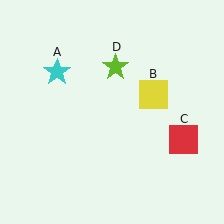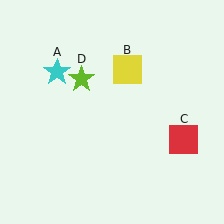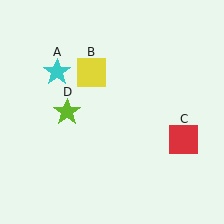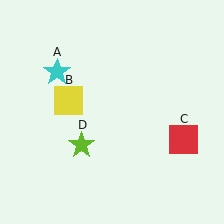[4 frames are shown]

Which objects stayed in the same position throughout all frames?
Cyan star (object A) and red square (object C) remained stationary.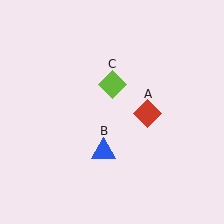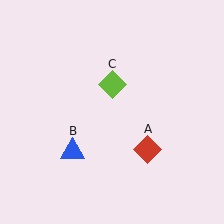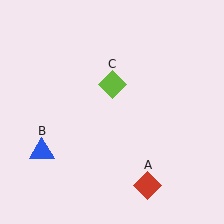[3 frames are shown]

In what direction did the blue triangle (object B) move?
The blue triangle (object B) moved left.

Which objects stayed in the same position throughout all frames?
Lime diamond (object C) remained stationary.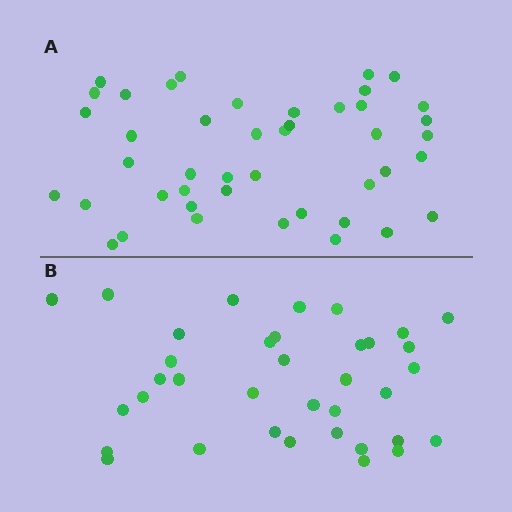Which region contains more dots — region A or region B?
Region A (the top region) has more dots.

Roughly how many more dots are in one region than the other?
Region A has roughly 8 or so more dots than region B.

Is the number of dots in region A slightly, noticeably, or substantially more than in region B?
Region A has only slightly more — the two regions are fairly close. The ratio is roughly 1.2 to 1.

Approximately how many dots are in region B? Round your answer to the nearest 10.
About 40 dots. (The exact count is 36, which rounds to 40.)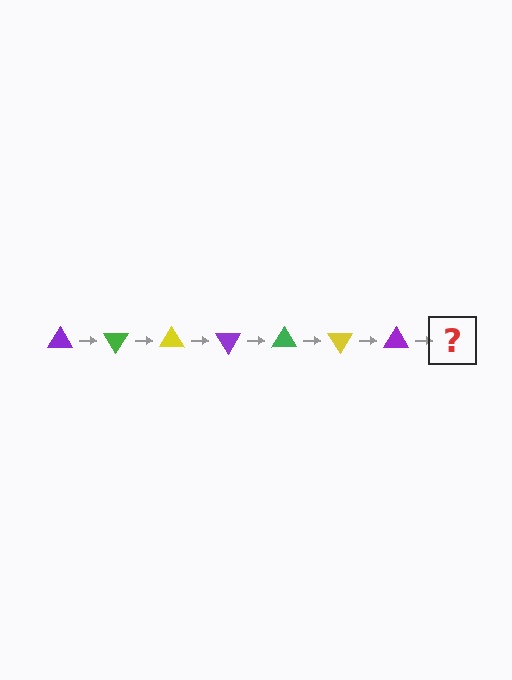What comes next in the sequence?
The next element should be a green triangle, rotated 420 degrees from the start.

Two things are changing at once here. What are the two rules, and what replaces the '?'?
The two rules are that it rotates 60 degrees each step and the color cycles through purple, green, and yellow. The '?' should be a green triangle, rotated 420 degrees from the start.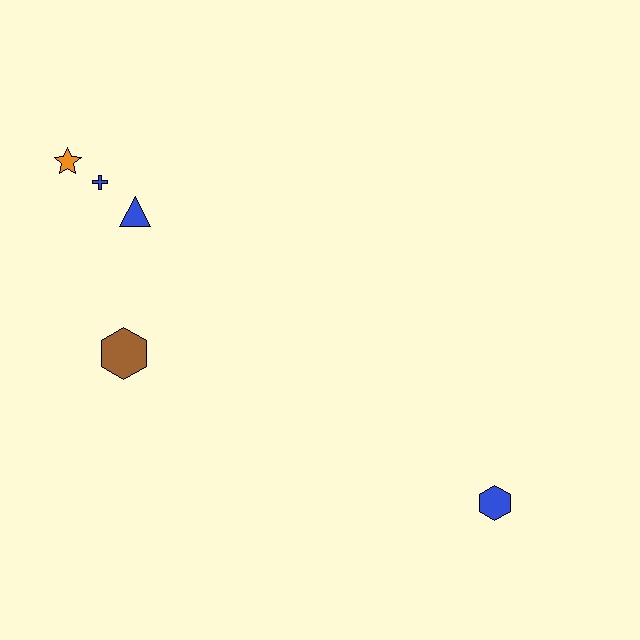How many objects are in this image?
There are 5 objects.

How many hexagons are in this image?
There are 2 hexagons.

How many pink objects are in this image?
There are no pink objects.